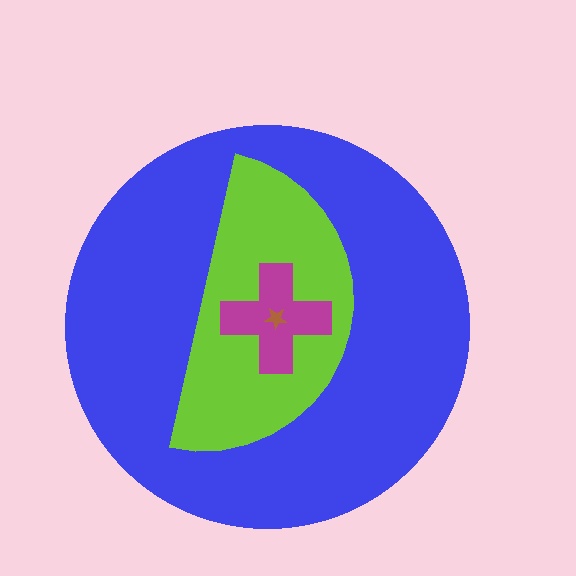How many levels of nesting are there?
4.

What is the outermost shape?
The blue circle.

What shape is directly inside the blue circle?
The lime semicircle.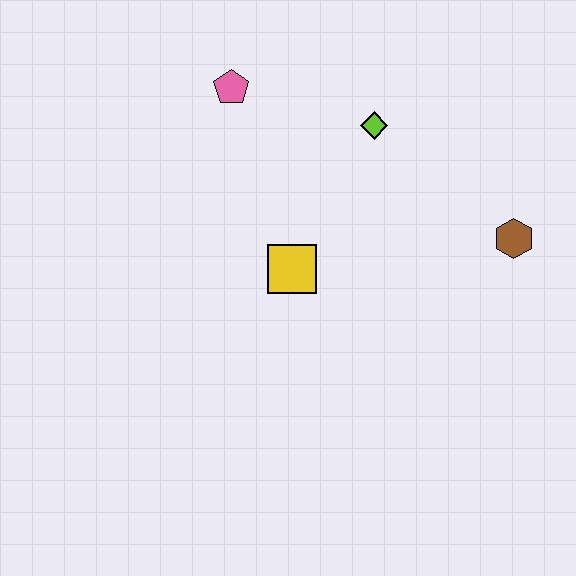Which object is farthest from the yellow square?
The brown hexagon is farthest from the yellow square.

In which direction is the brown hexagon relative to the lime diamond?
The brown hexagon is to the right of the lime diamond.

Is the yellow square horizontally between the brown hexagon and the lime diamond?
No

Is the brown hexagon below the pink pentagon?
Yes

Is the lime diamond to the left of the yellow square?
No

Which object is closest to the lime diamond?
The pink pentagon is closest to the lime diamond.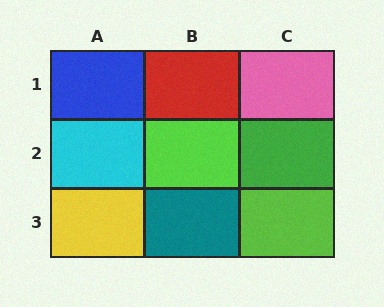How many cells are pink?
1 cell is pink.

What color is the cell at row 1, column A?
Blue.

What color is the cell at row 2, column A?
Cyan.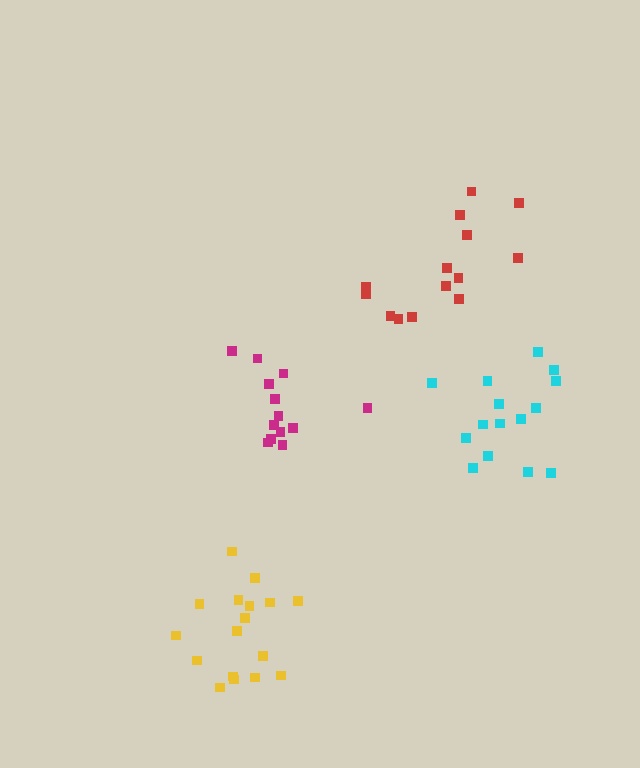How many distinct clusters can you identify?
There are 4 distinct clusters.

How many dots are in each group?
Group 1: 14 dots, Group 2: 17 dots, Group 3: 13 dots, Group 4: 15 dots (59 total).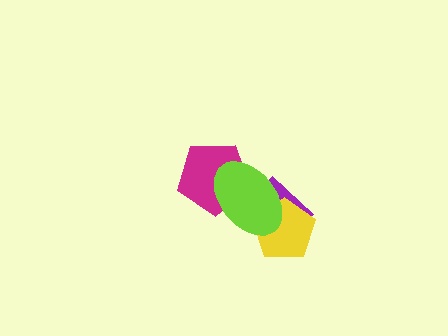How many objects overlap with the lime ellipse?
3 objects overlap with the lime ellipse.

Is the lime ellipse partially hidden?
No, no other shape covers it.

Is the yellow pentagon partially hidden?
Yes, it is partially covered by another shape.